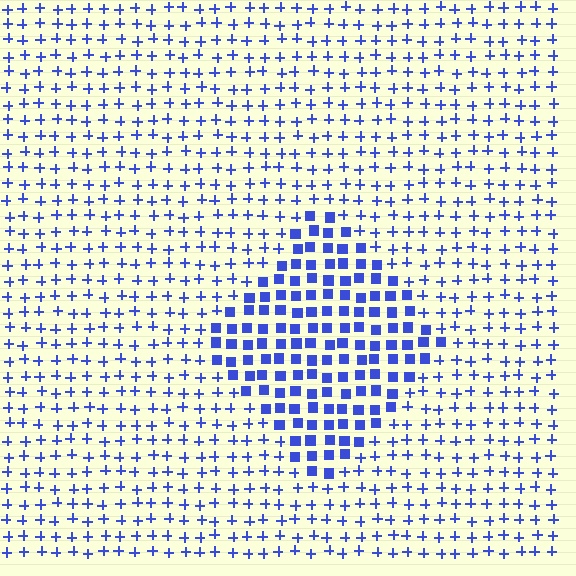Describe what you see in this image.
The image is filled with small blue elements arranged in a uniform grid. A diamond-shaped region contains squares, while the surrounding area contains plus signs. The boundary is defined purely by the change in element shape.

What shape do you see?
I see a diamond.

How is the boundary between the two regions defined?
The boundary is defined by a change in element shape: squares inside vs. plus signs outside. All elements share the same color and spacing.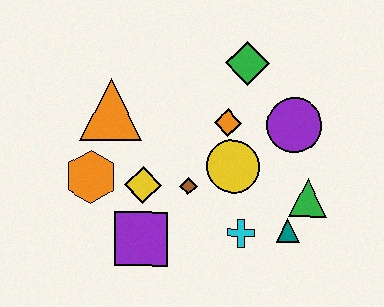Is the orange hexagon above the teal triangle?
Yes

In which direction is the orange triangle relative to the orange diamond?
The orange triangle is to the left of the orange diamond.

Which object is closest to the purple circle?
The orange diamond is closest to the purple circle.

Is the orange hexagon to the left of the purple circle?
Yes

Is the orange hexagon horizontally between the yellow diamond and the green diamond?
No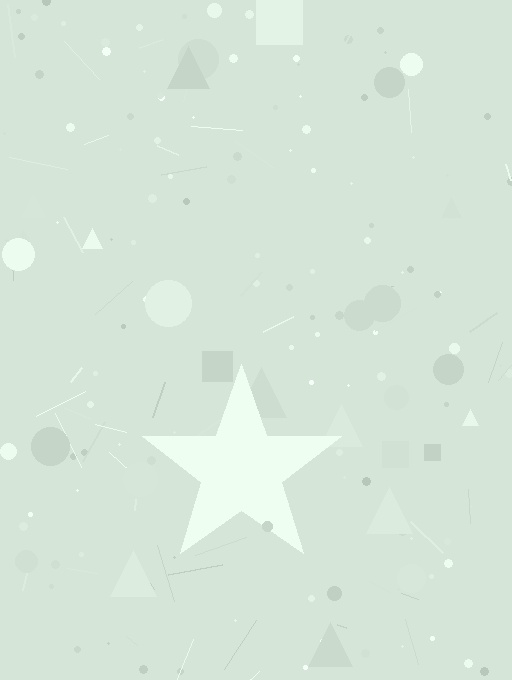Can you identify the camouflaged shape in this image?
The camouflaged shape is a star.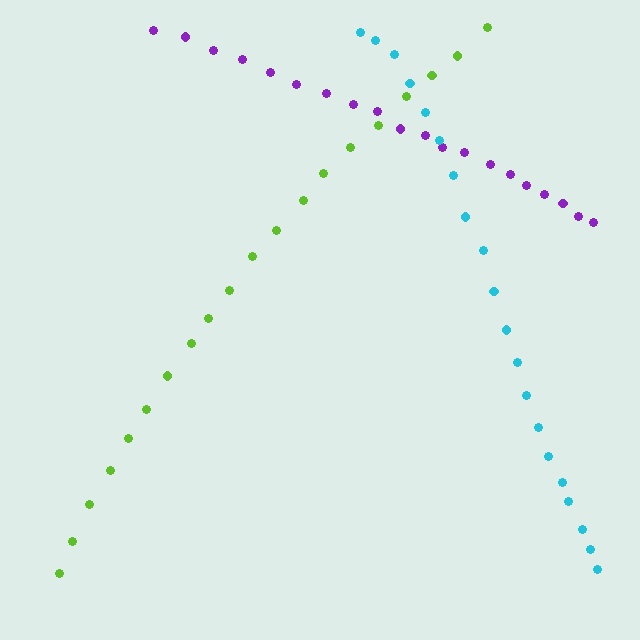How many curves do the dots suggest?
There are 3 distinct paths.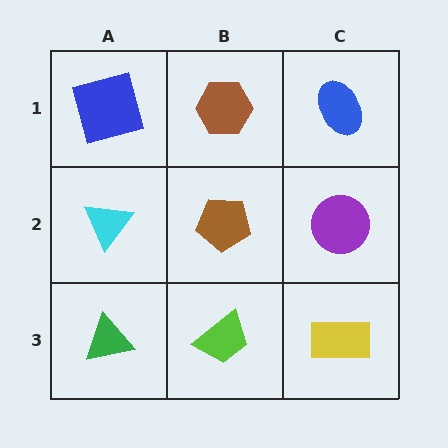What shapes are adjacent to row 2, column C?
A blue ellipse (row 1, column C), a yellow rectangle (row 3, column C), a brown pentagon (row 2, column B).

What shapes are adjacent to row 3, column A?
A cyan triangle (row 2, column A), a lime trapezoid (row 3, column B).